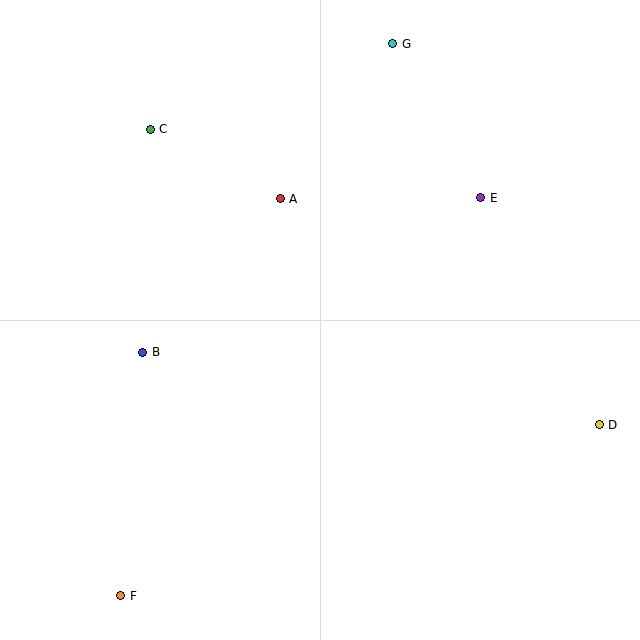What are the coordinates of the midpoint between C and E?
The midpoint between C and E is at (316, 163).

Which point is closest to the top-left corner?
Point C is closest to the top-left corner.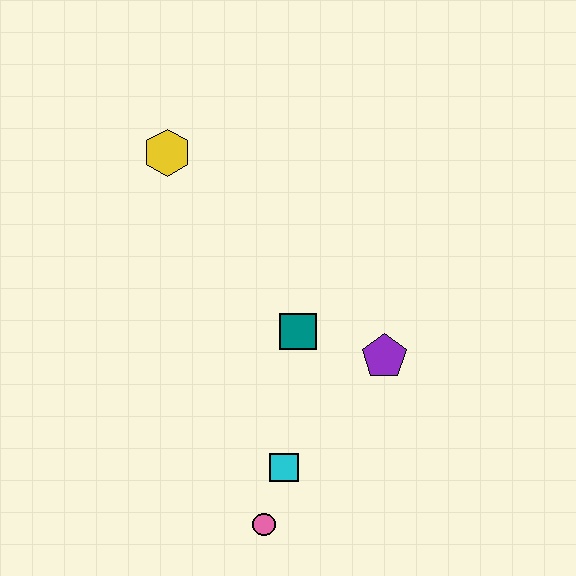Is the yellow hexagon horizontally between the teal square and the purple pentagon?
No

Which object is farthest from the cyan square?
The yellow hexagon is farthest from the cyan square.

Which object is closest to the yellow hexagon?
The teal square is closest to the yellow hexagon.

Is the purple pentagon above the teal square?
No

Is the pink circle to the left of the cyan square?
Yes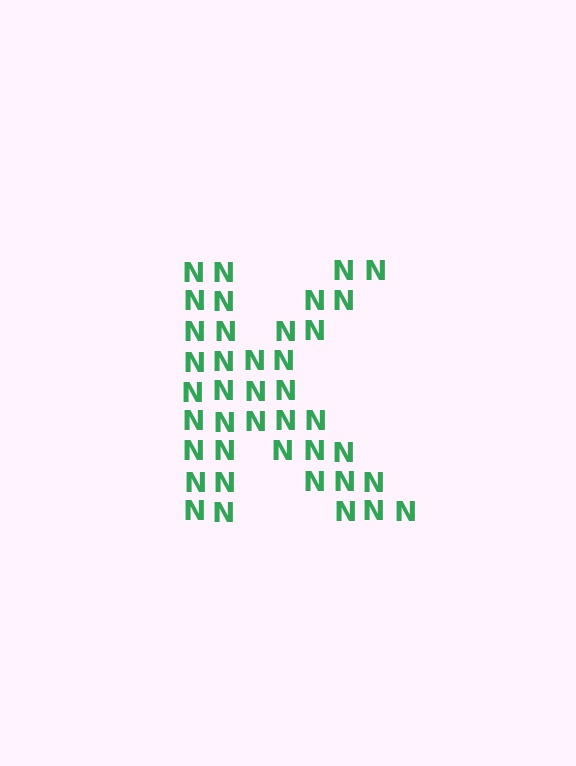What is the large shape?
The large shape is the letter K.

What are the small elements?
The small elements are letter N's.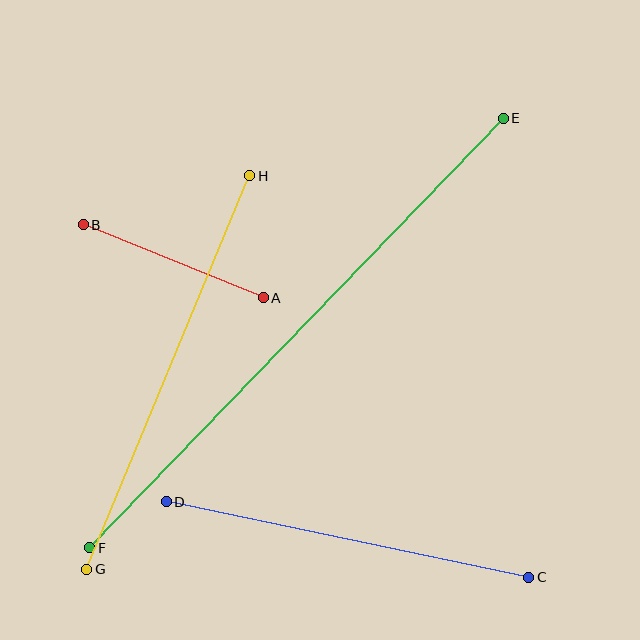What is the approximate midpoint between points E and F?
The midpoint is at approximately (296, 333) pixels.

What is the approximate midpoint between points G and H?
The midpoint is at approximately (168, 373) pixels.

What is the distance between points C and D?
The distance is approximately 370 pixels.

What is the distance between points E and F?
The distance is approximately 596 pixels.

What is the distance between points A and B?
The distance is approximately 194 pixels.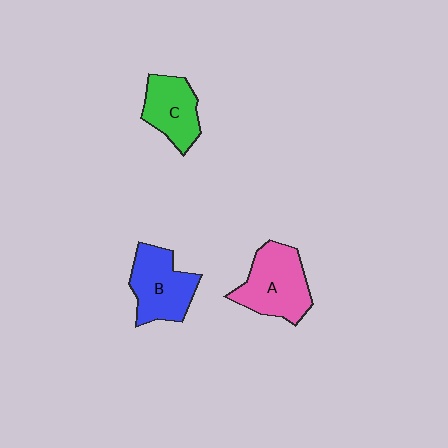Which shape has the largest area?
Shape A (pink).